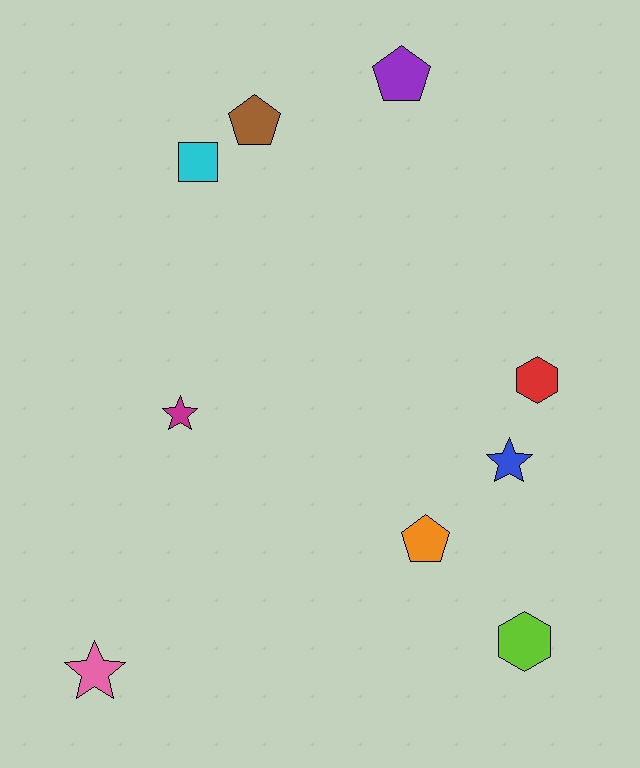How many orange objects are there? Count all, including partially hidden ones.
There is 1 orange object.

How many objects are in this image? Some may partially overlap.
There are 9 objects.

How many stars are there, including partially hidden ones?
There are 3 stars.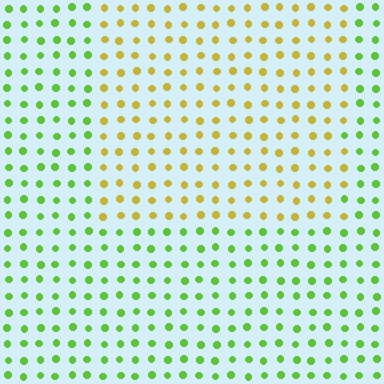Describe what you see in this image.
The image is filled with small lime elements in a uniform arrangement. A rectangle-shaped region is visible where the elements are tinted to a slightly different hue, forming a subtle color boundary.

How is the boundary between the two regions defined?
The boundary is defined purely by a slight shift in hue (about 50 degrees). Spacing, size, and orientation are identical on both sides.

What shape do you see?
I see a rectangle.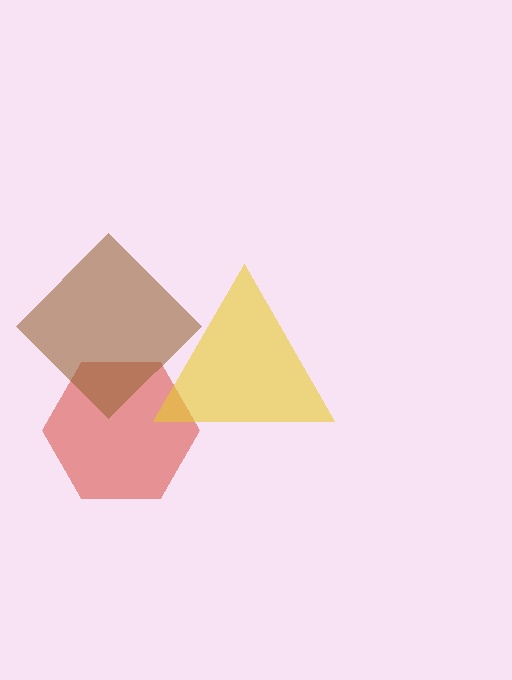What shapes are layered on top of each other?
The layered shapes are: a red hexagon, a brown diamond, a yellow triangle.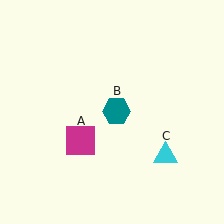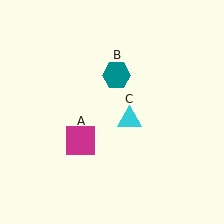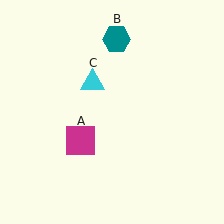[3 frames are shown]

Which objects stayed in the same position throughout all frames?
Magenta square (object A) remained stationary.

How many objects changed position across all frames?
2 objects changed position: teal hexagon (object B), cyan triangle (object C).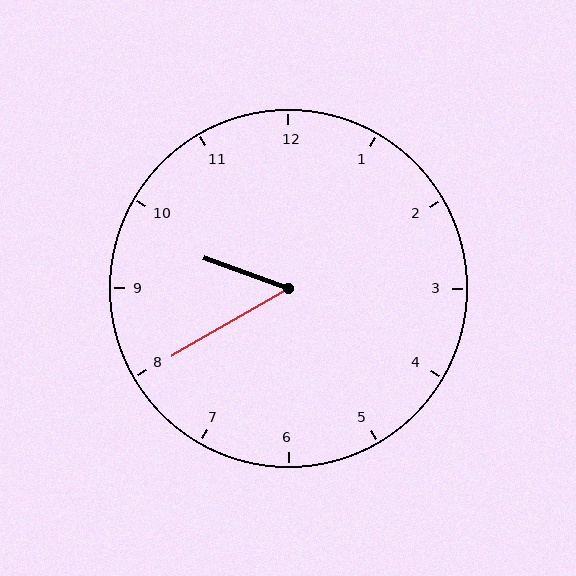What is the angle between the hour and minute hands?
Approximately 50 degrees.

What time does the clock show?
9:40.